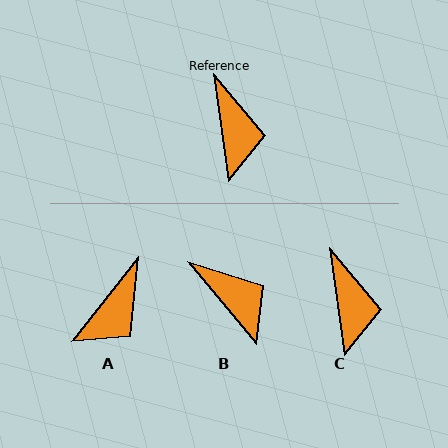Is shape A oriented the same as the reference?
No, it is off by about 46 degrees.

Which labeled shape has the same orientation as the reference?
C.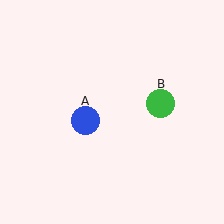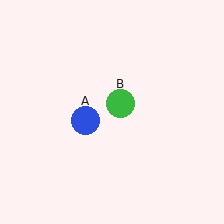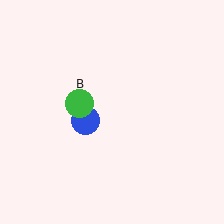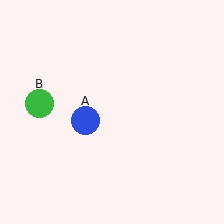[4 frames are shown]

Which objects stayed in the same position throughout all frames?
Blue circle (object A) remained stationary.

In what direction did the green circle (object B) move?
The green circle (object B) moved left.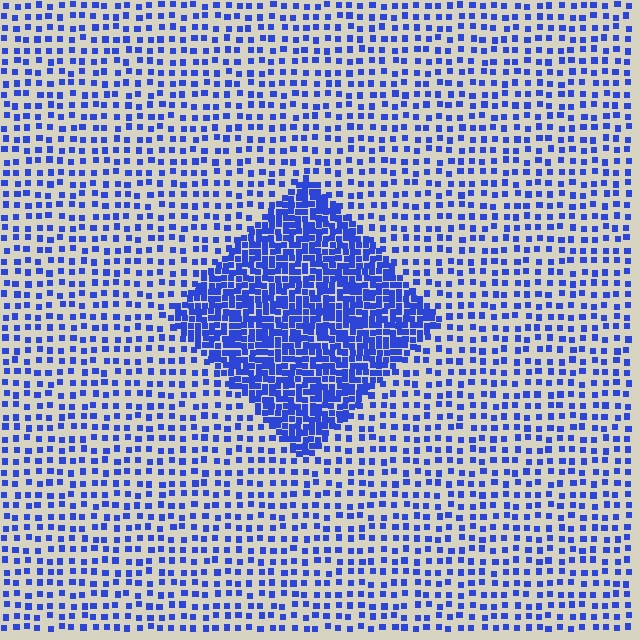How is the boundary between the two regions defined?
The boundary is defined by a change in element density (approximately 2.7x ratio). All elements are the same color, size, and shape.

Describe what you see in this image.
The image contains small blue elements arranged at two different densities. A diamond-shaped region is visible where the elements are more densely packed than the surrounding area.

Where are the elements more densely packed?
The elements are more densely packed inside the diamond boundary.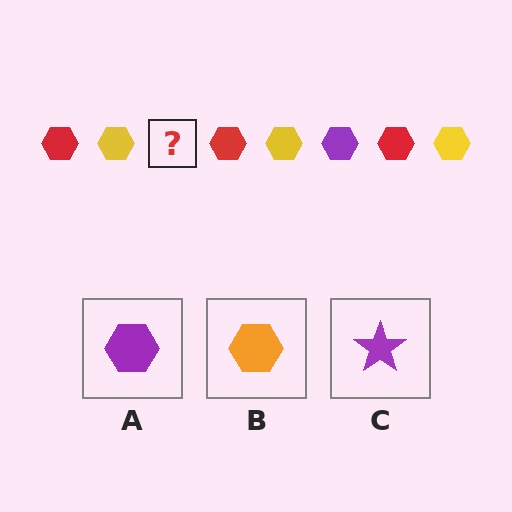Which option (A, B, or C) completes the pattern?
A.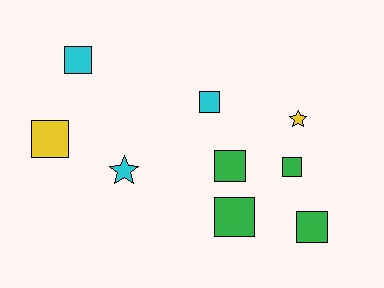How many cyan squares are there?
There are 2 cyan squares.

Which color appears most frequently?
Green, with 4 objects.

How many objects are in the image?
There are 9 objects.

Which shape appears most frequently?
Square, with 7 objects.